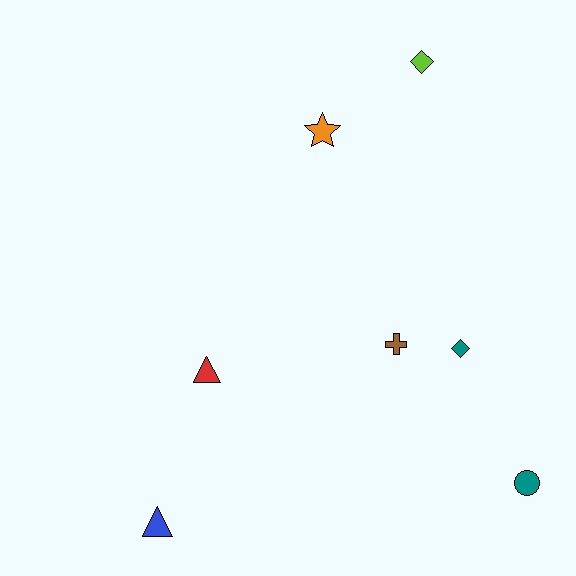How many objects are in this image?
There are 7 objects.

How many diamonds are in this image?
There are 2 diamonds.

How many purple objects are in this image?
There are no purple objects.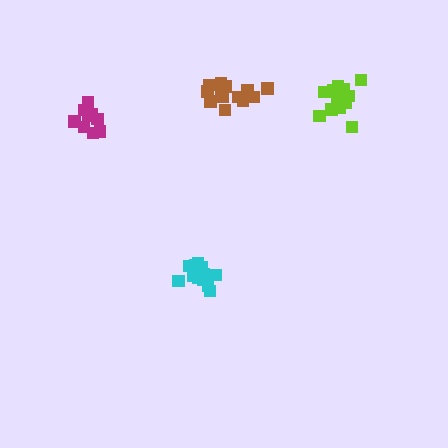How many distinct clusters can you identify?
There are 4 distinct clusters.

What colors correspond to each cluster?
The clusters are colored: cyan, magenta, lime, brown.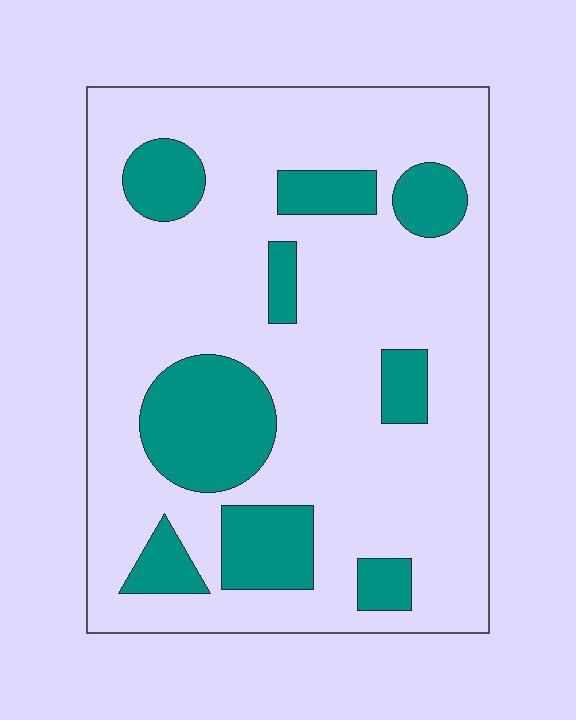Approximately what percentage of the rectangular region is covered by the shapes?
Approximately 25%.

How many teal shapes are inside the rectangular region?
9.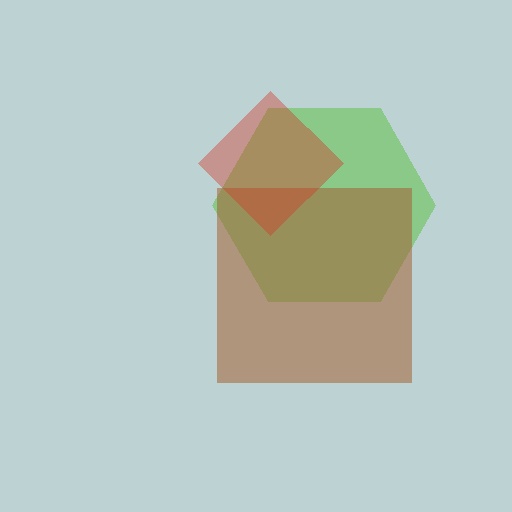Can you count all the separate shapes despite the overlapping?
Yes, there are 3 separate shapes.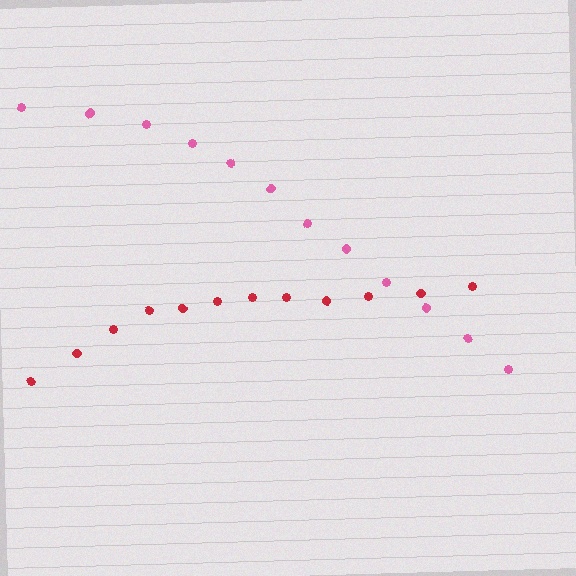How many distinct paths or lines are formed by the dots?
There are 2 distinct paths.